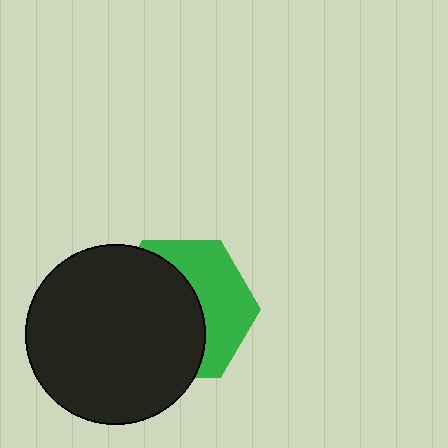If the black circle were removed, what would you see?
You would see the complete green hexagon.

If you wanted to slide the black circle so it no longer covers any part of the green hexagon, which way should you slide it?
Slide it left — that is the most direct way to separate the two shapes.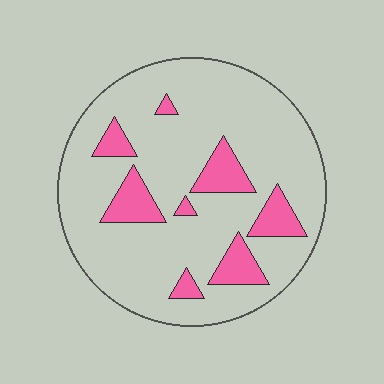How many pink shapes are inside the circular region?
8.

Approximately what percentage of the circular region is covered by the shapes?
Approximately 15%.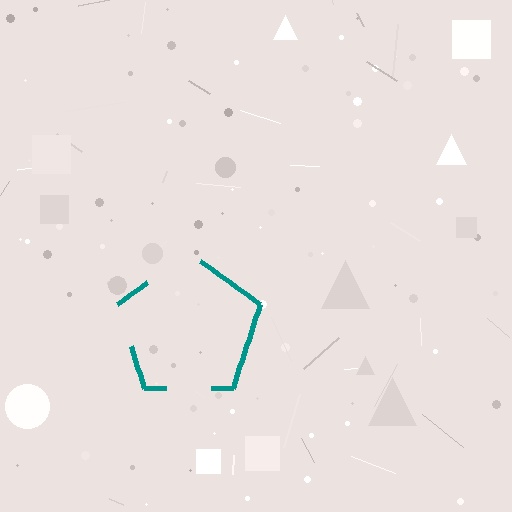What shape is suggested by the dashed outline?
The dashed outline suggests a pentagon.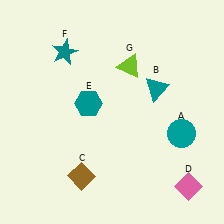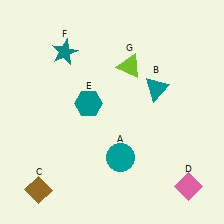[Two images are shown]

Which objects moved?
The objects that moved are: the teal circle (A), the brown diamond (C).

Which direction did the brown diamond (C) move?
The brown diamond (C) moved left.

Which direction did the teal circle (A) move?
The teal circle (A) moved left.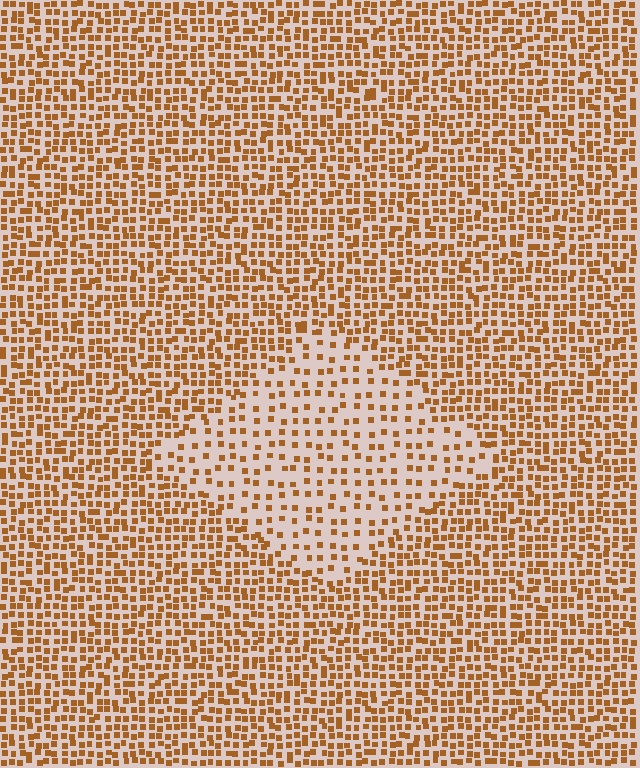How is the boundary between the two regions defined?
The boundary is defined by a change in element density (approximately 2.1x ratio). All elements are the same color, size, and shape.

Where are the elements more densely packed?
The elements are more densely packed outside the diamond boundary.